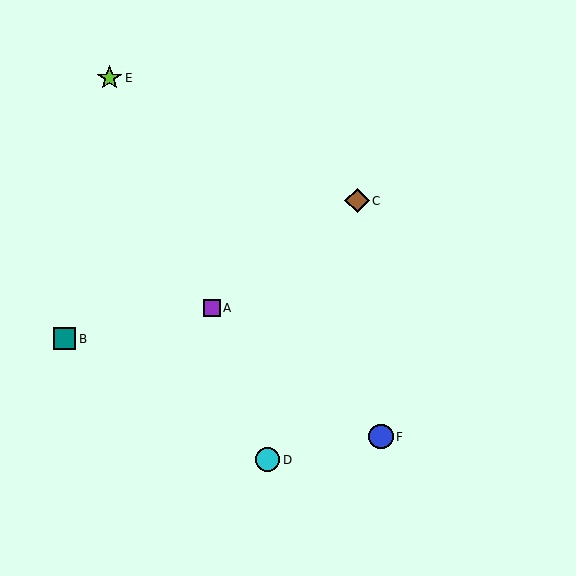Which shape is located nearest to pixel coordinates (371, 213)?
The brown diamond (labeled C) at (357, 201) is nearest to that location.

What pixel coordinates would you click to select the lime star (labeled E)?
Click at (109, 78) to select the lime star E.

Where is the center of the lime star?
The center of the lime star is at (109, 78).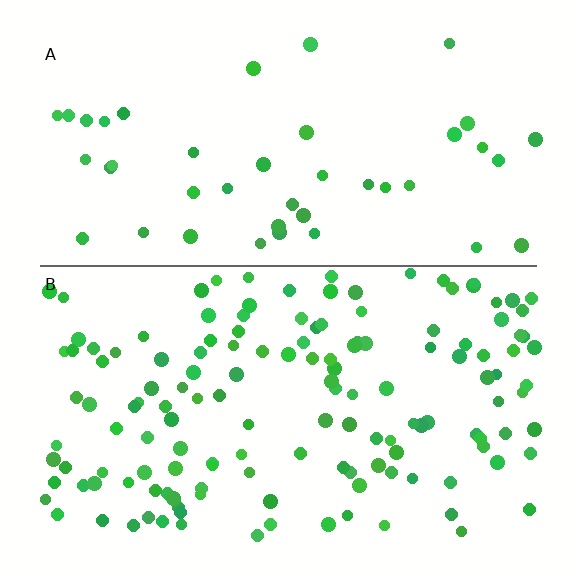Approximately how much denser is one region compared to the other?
Approximately 3.3× — region B over region A.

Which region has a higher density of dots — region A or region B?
B (the bottom).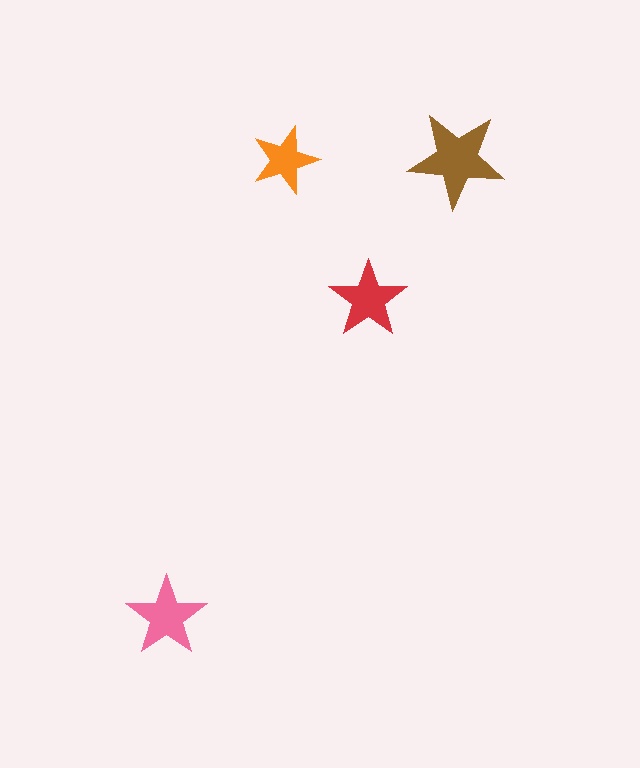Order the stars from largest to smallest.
the brown one, the pink one, the red one, the orange one.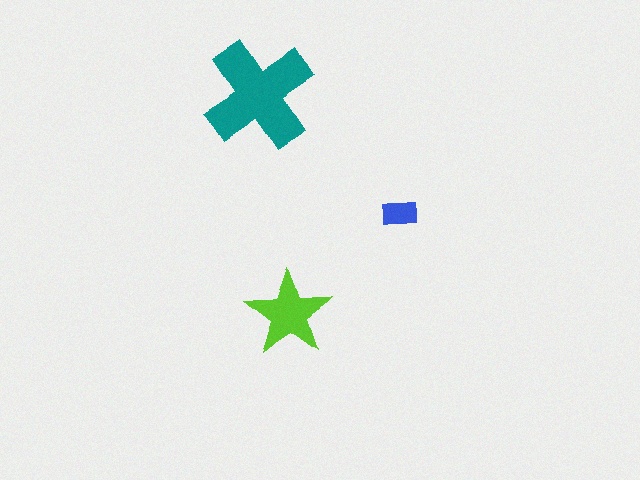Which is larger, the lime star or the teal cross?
The teal cross.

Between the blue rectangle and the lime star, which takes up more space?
The lime star.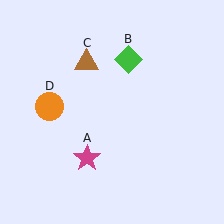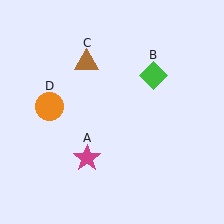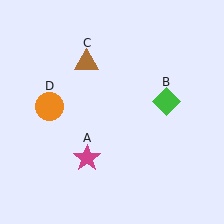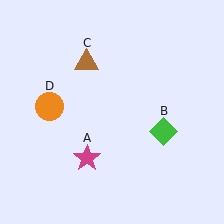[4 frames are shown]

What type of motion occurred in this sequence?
The green diamond (object B) rotated clockwise around the center of the scene.